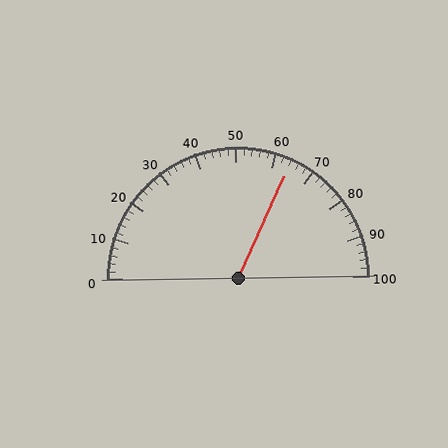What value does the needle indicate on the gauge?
The needle indicates approximately 64.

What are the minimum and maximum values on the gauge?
The gauge ranges from 0 to 100.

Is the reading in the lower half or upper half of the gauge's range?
The reading is in the upper half of the range (0 to 100).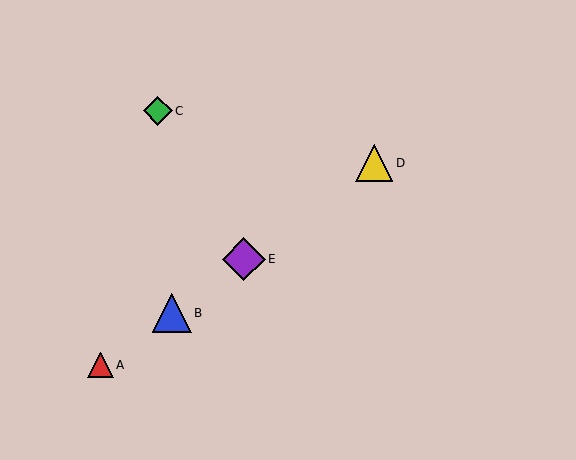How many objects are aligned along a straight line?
4 objects (A, B, D, E) are aligned along a straight line.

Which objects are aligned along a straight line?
Objects A, B, D, E are aligned along a straight line.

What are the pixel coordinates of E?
Object E is at (244, 259).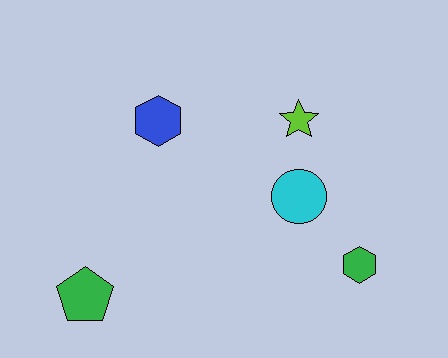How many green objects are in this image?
There are 2 green objects.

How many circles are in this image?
There is 1 circle.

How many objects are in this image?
There are 5 objects.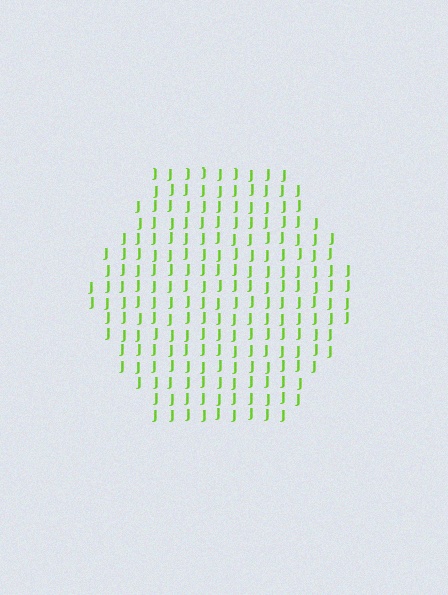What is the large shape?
The large shape is a hexagon.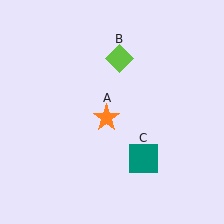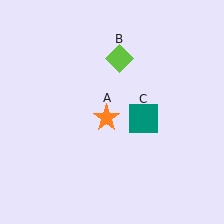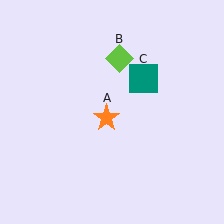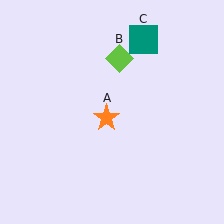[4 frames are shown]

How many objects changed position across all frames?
1 object changed position: teal square (object C).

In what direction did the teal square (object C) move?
The teal square (object C) moved up.